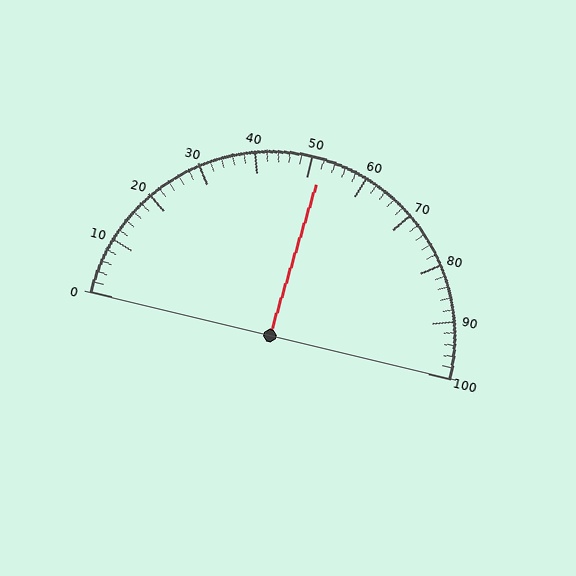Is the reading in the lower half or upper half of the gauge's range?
The reading is in the upper half of the range (0 to 100).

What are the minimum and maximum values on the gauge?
The gauge ranges from 0 to 100.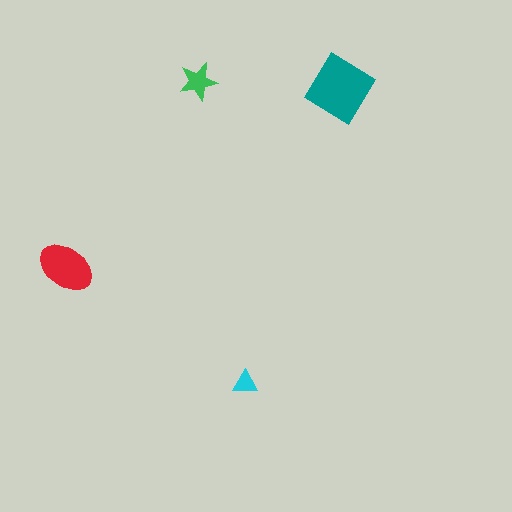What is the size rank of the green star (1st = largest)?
3rd.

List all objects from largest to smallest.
The teal diamond, the red ellipse, the green star, the cyan triangle.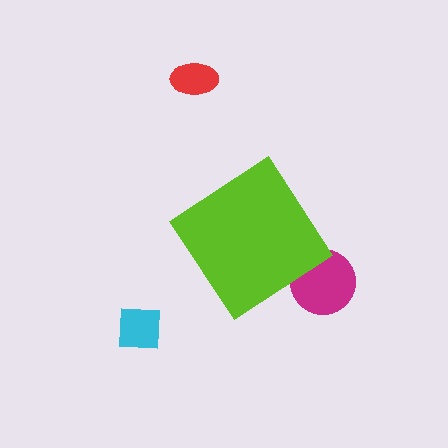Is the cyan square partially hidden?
No, the cyan square is fully visible.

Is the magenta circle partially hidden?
Yes, the magenta circle is partially hidden behind the lime diamond.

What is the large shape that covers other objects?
A lime diamond.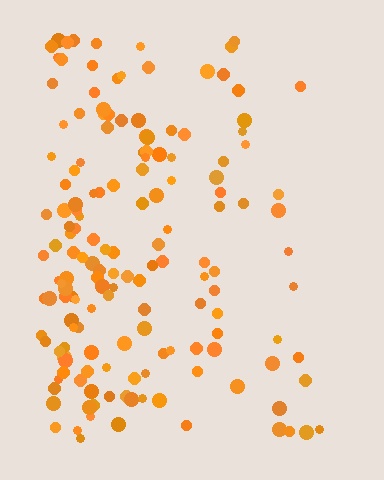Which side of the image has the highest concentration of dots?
The left.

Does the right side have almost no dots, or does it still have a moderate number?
Still a moderate number, just noticeably fewer than the left.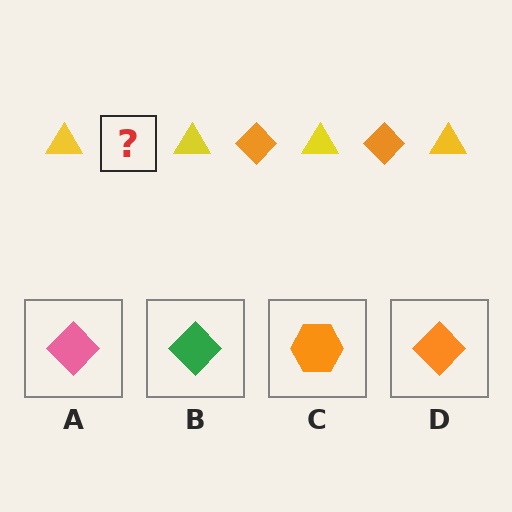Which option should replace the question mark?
Option D.